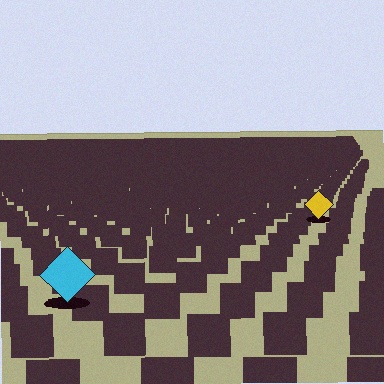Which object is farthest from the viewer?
The yellow diamond is farthest from the viewer. It appears smaller and the ground texture around it is denser.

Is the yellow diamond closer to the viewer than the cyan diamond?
No. The cyan diamond is closer — you can tell from the texture gradient: the ground texture is coarser near it.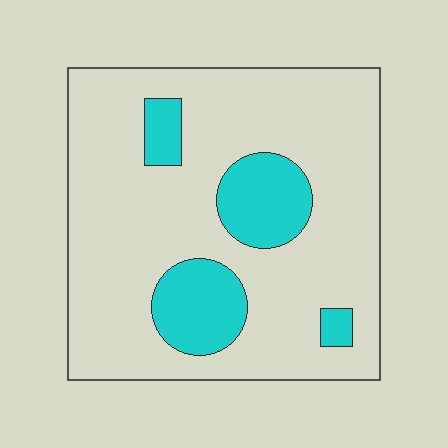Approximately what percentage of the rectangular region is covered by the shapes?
Approximately 20%.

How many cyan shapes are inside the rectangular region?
4.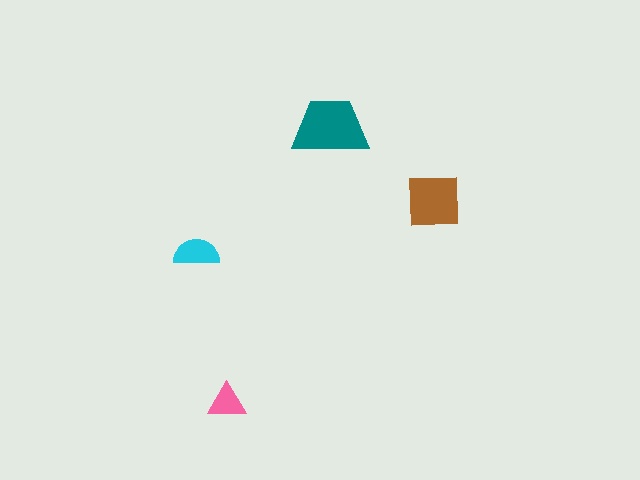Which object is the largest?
The teal trapezoid.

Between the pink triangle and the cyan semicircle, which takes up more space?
The cyan semicircle.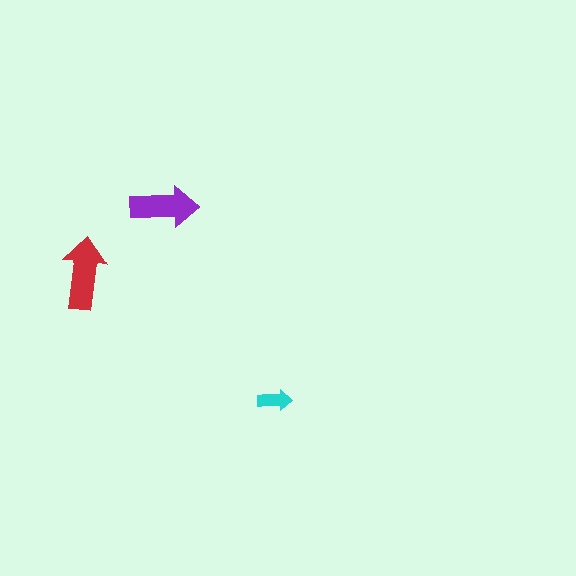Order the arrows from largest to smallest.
the red one, the purple one, the cyan one.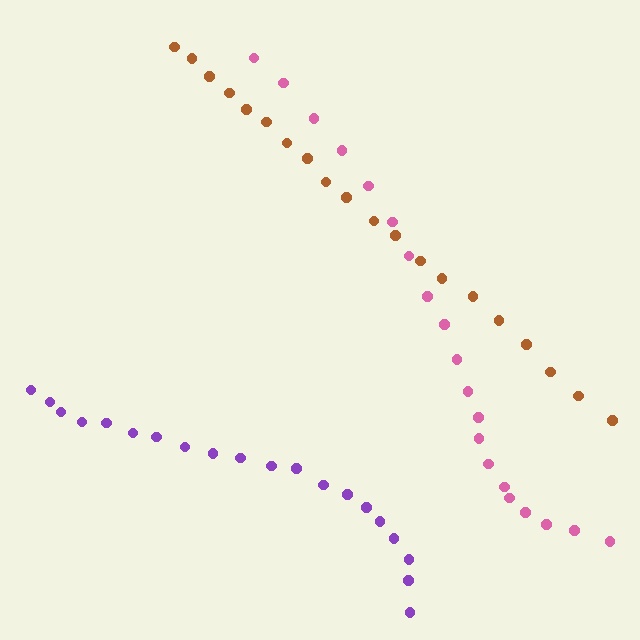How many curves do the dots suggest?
There are 3 distinct paths.